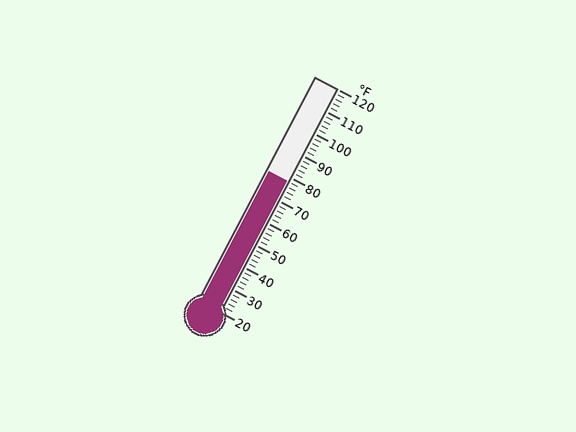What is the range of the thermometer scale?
The thermometer scale ranges from 20°F to 120°F.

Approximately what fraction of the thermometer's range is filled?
The thermometer is filled to approximately 60% of its range.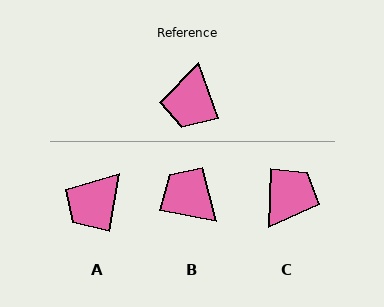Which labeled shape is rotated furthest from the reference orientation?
C, about 158 degrees away.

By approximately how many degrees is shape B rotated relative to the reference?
Approximately 120 degrees clockwise.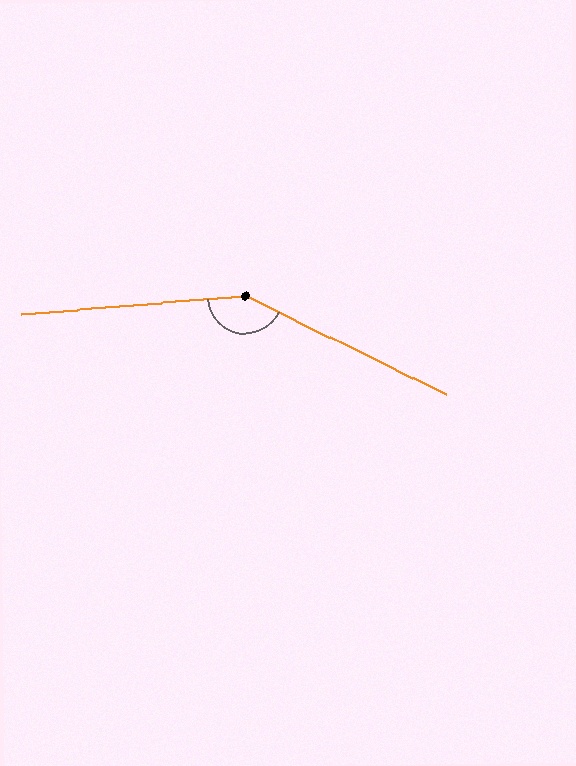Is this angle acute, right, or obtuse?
It is obtuse.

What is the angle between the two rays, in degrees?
Approximately 149 degrees.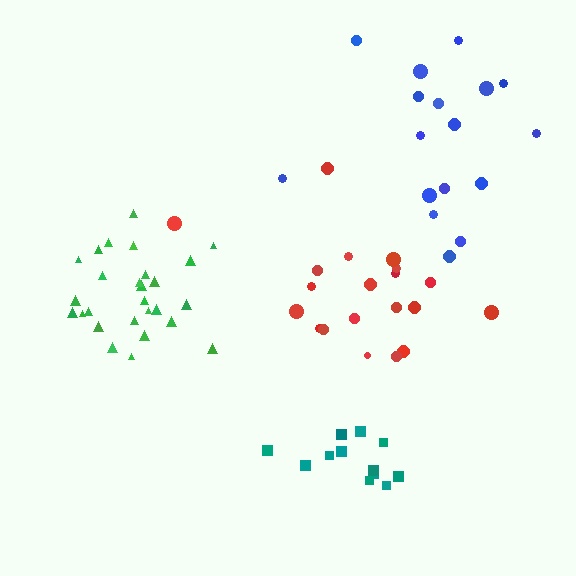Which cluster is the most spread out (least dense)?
Blue.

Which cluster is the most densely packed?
Green.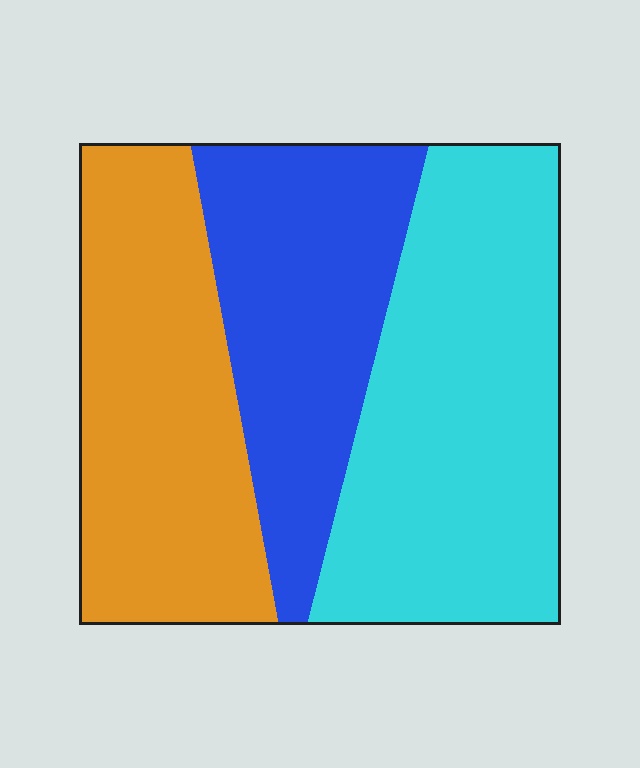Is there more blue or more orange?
Orange.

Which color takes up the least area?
Blue, at roughly 30%.